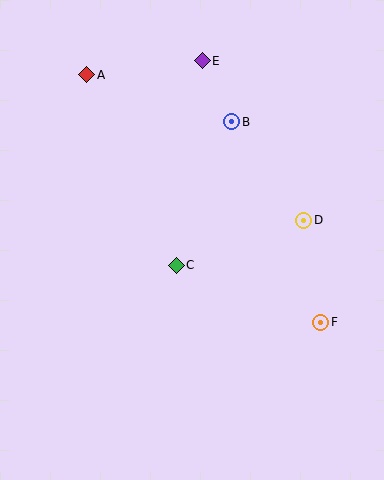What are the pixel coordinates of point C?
Point C is at (176, 265).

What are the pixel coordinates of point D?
Point D is at (304, 220).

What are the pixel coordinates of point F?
Point F is at (321, 322).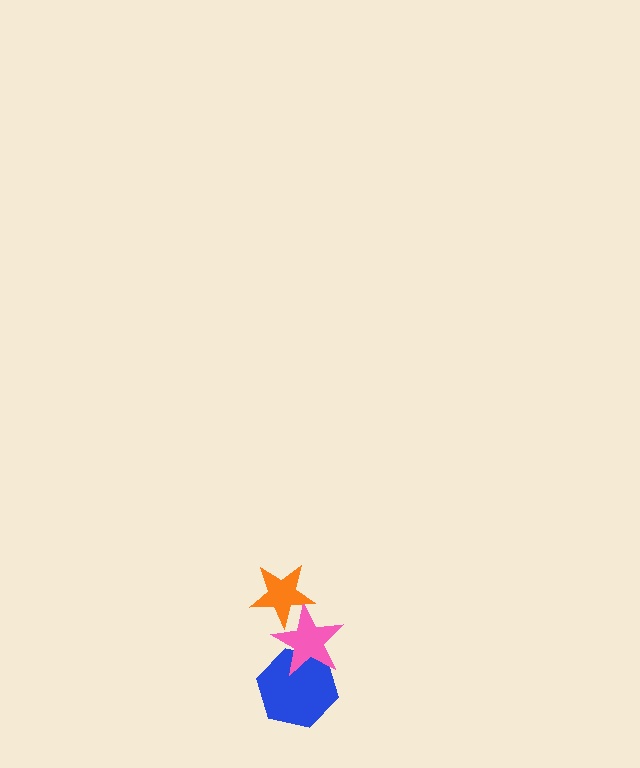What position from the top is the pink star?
The pink star is 2nd from the top.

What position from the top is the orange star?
The orange star is 1st from the top.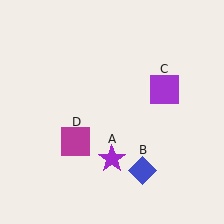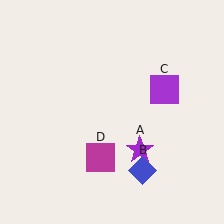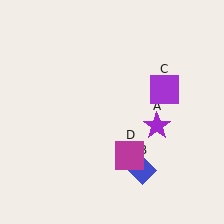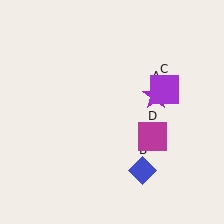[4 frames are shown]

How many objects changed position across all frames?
2 objects changed position: purple star (object A), magenta square (object D).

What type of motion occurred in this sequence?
The purple star (object A), magenta square (object D) rotated counterclockwise around the center of the scene.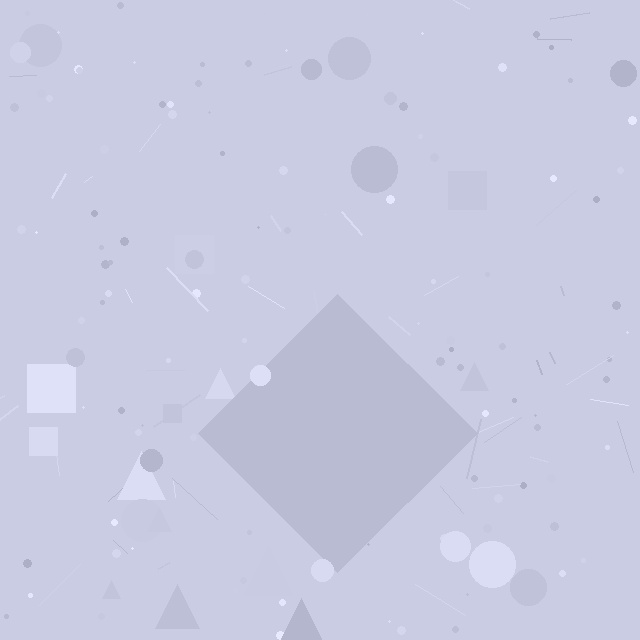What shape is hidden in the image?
A diamond is hidden in the image.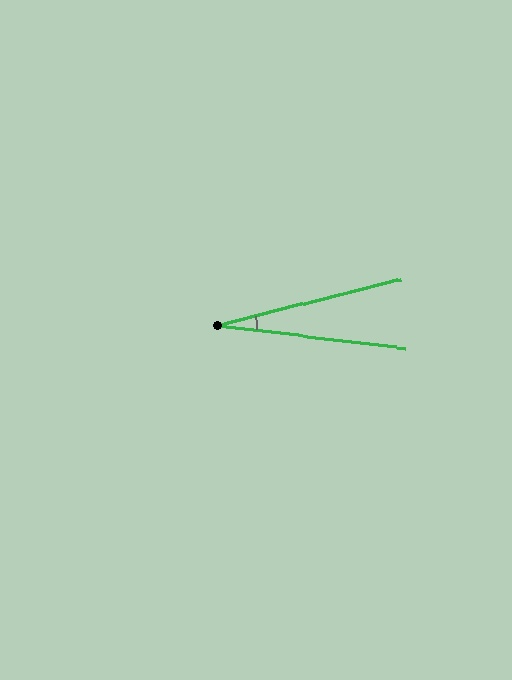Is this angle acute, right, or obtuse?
It is acute.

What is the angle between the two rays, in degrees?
Approximately 21 degrees.